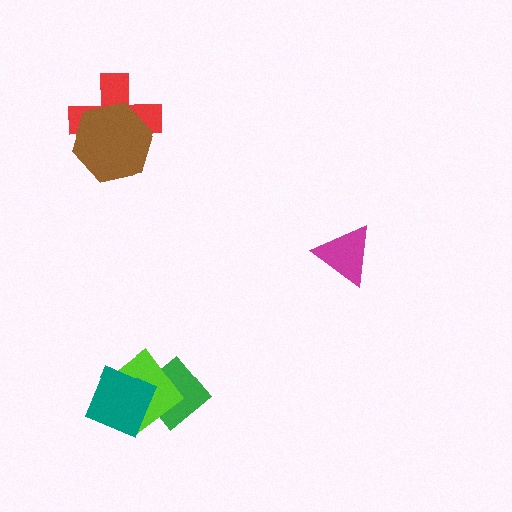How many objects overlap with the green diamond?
2 objects overlap with the green diamond.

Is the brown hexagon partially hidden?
No, no other shape covers it.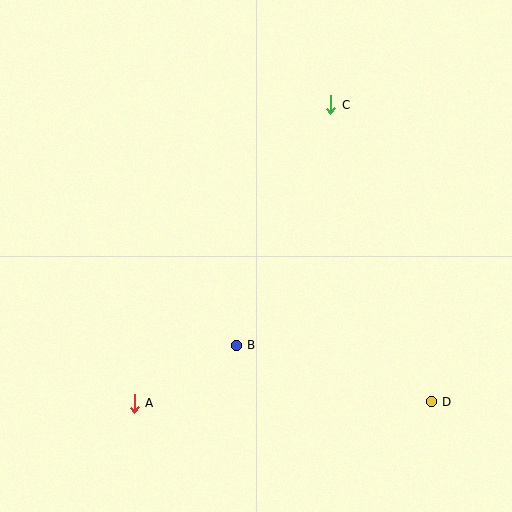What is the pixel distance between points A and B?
The distance between A and B is 118 pixels.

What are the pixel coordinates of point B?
Point B is at (236, 345).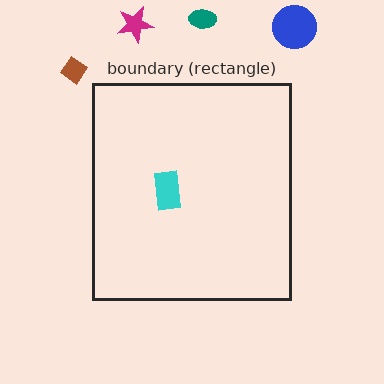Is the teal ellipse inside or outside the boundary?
Outside.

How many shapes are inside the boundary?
1 inside, 4 outside.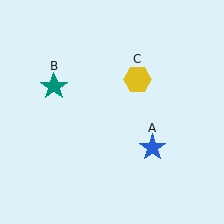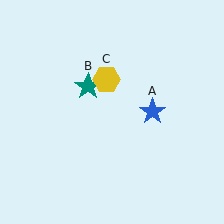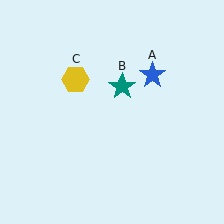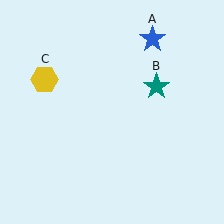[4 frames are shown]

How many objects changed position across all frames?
3 objects changed position: blue star (object A), teal star (object B), yellow hexagon (object C).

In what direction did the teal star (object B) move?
The teal star (object B) moved right.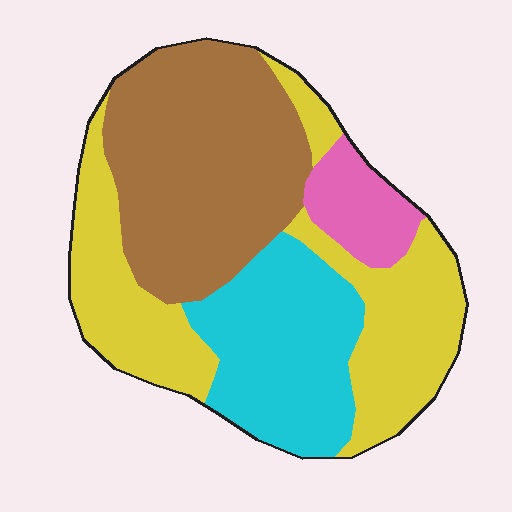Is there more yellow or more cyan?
Yellow.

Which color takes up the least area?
Pink, at roughly 10%.